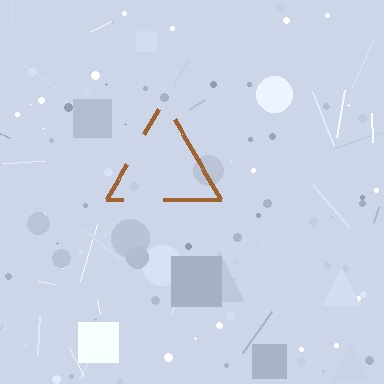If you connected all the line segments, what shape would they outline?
They would outline a triangle.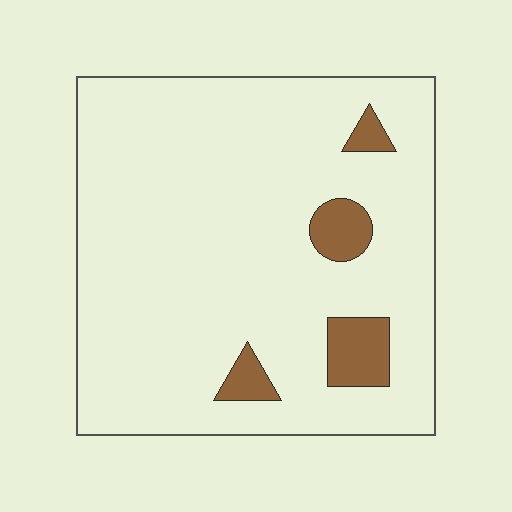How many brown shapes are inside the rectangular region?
4.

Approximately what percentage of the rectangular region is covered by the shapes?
Approximately 10%.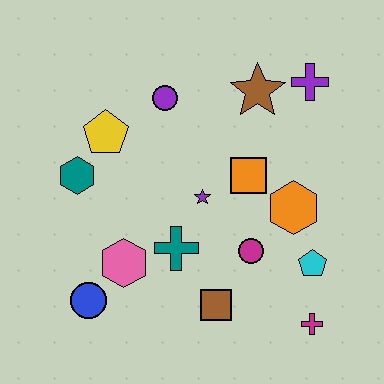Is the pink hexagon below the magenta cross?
No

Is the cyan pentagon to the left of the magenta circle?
No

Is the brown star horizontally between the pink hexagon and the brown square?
No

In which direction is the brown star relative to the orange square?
The brown star is above the orange square.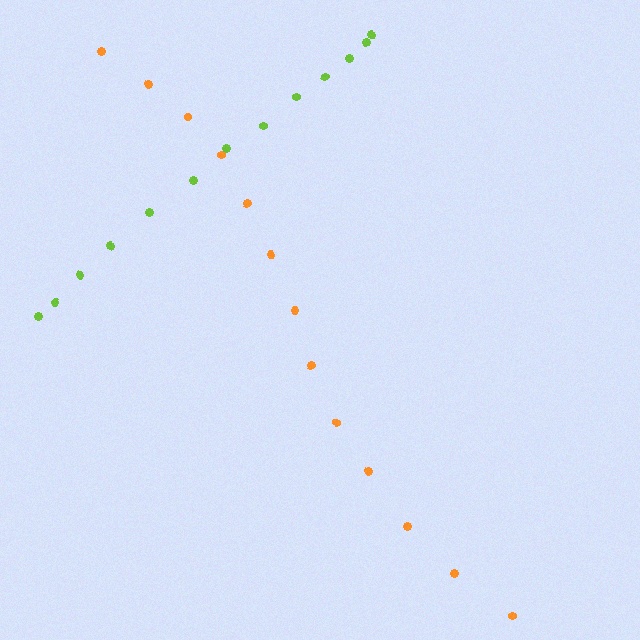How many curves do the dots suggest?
There are 2 distinct paths.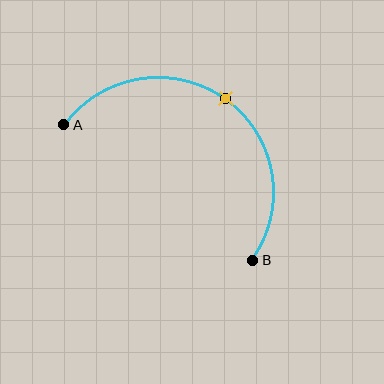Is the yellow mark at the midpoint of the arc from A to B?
Yes. The yellow mark lies on the arc at equal arc-length from both A and B — it is the arc midpoint.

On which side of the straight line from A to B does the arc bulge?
The arc bulges above and to the right of the straight line connecting A and B.